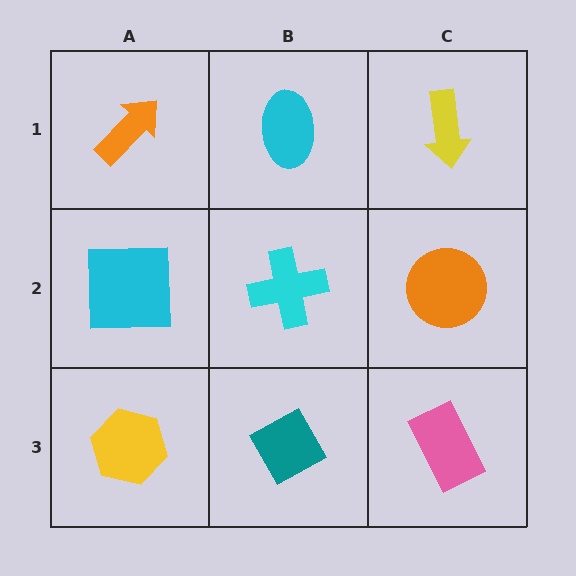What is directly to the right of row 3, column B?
A pink rectangle.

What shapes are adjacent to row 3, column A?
A cyan square (row 2, column A), a teal diamond (row 3, column B).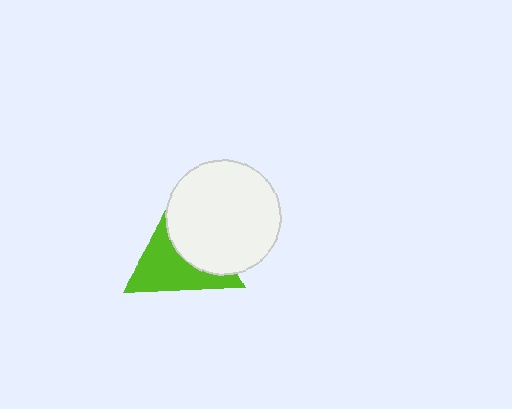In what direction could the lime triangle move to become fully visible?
The lime triangle could move left. That would shift it out from behind the white circle entirely.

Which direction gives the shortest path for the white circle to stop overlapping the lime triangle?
Moving right gives the shortest separation.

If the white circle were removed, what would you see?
You would see the complete lime triangle.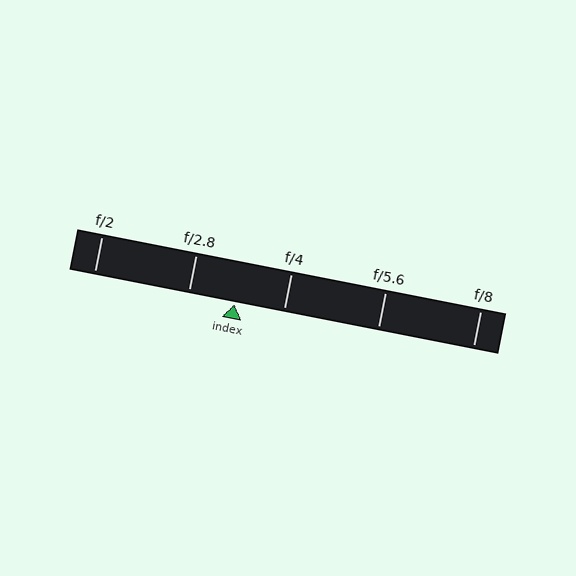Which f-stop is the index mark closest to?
The index mark is closest to f/2.8.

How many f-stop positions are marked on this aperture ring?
There are 5 f-stop positions marked.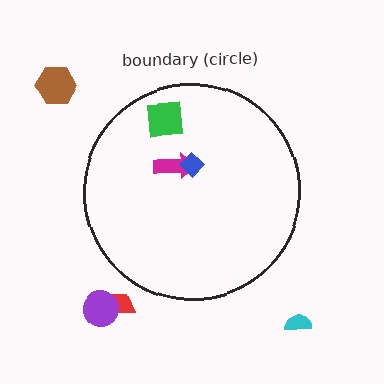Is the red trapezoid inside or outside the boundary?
Outside.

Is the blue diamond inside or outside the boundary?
Inside.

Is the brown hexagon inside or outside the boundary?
Outside.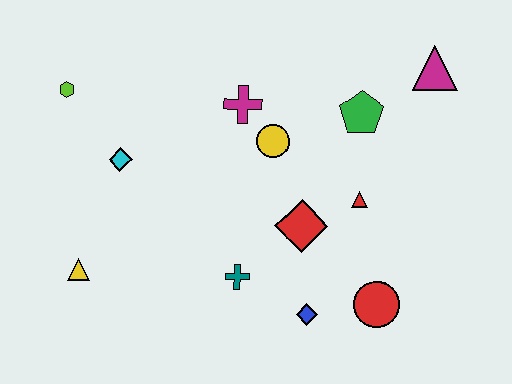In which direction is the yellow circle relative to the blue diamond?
The yellow circle is above the blue diamond.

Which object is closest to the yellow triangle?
The cyan diamond is closest to the yellow triangle.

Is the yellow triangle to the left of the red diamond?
Yes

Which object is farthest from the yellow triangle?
The magenta triangle is farthest from the yellow triangle.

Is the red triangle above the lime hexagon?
No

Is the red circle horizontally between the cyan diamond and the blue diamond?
No